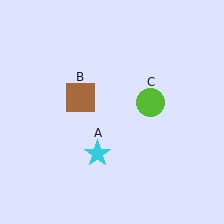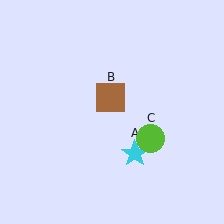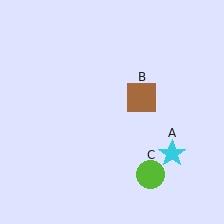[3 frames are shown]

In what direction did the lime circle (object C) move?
The lime circle (object C) moved down.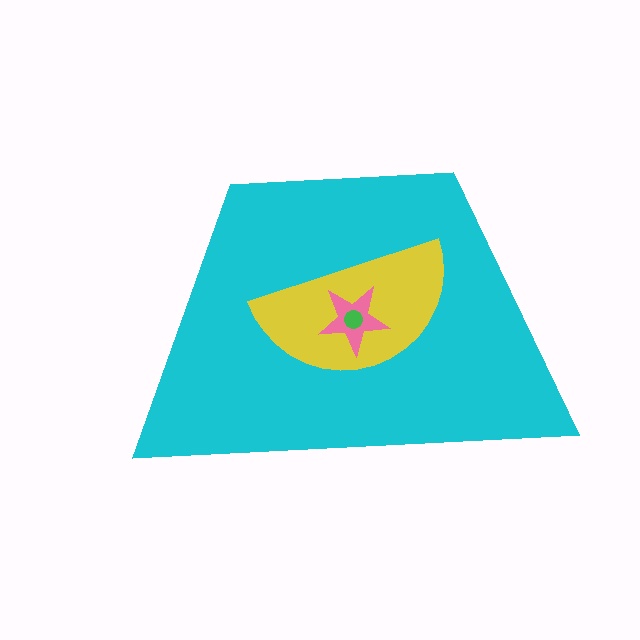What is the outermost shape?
The cyan trapezoid.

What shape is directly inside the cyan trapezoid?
The yellow semicircle.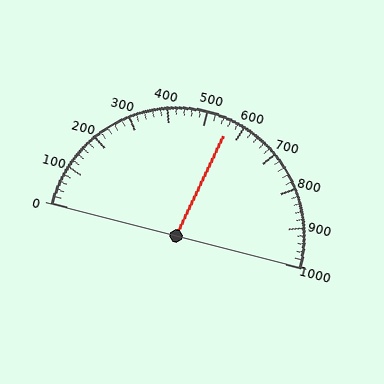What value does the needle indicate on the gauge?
The needle indicates approximately 560.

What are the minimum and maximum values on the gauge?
The gauge ranges from 0 to 1000.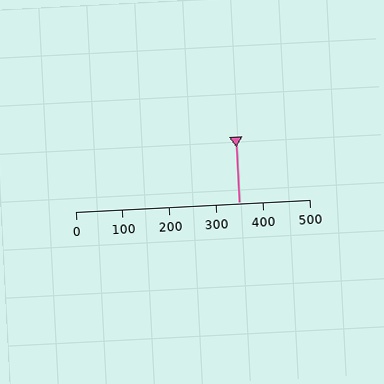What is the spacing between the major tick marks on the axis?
The major ticks are spaced 100 apart.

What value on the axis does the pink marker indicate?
The marker indicates approximately 350.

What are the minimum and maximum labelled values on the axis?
The axis runs from 0 to 500.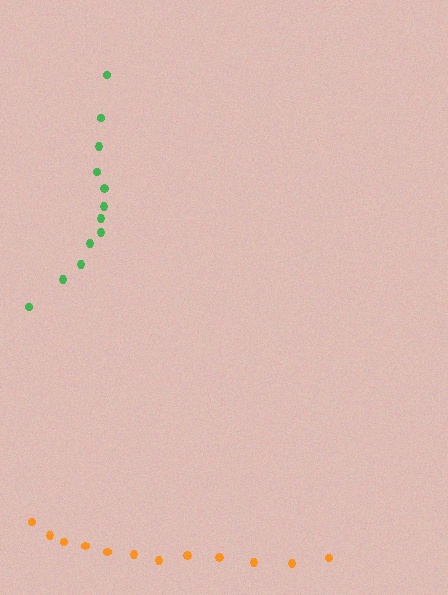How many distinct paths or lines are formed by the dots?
There are 2 distinct paths.